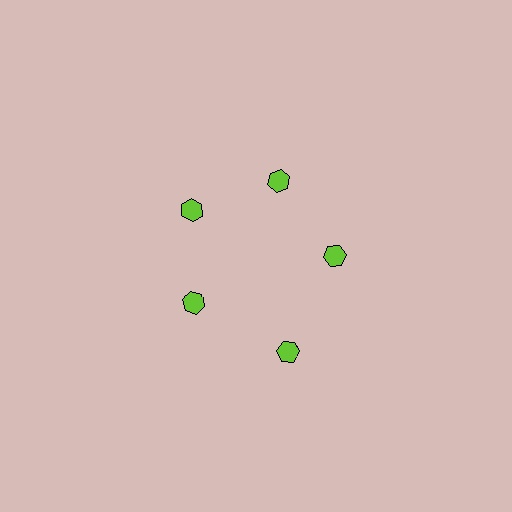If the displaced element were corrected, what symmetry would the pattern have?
It would have 5-fold rotational symmetry — the pattern would map onto itself every 72 degrees.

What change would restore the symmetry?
The symmetry would be restored by moving it inward, back onto the ring so that all 5 hexagons sit at equal angles and equal distance from the center.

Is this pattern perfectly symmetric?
No. The 5 lime hexagons are arranged in a ring, but one element near the 5 o'clock position is pushed outward from the center, breaking the 5-fold rotational symmetry.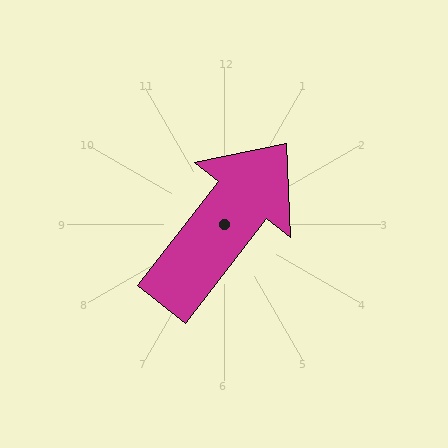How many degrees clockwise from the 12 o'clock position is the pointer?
Approximately 38 degrees.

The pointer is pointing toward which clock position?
Roughly 1 o'clock.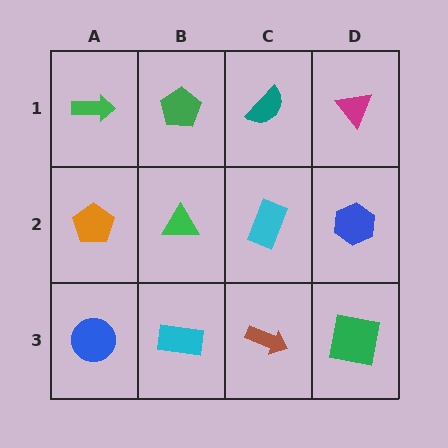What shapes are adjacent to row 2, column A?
A green arrow (row 1, column A), a blue circle (row 3, column A), a green triangle (row 2, column B).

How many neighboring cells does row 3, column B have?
3.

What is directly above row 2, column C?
A teal semicircle.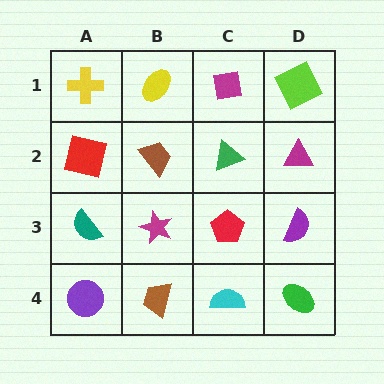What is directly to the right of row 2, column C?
A magenta triangle.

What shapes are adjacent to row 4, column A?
A teal semicircle (row 3, column A), a brown trapezoid (row 4, column B).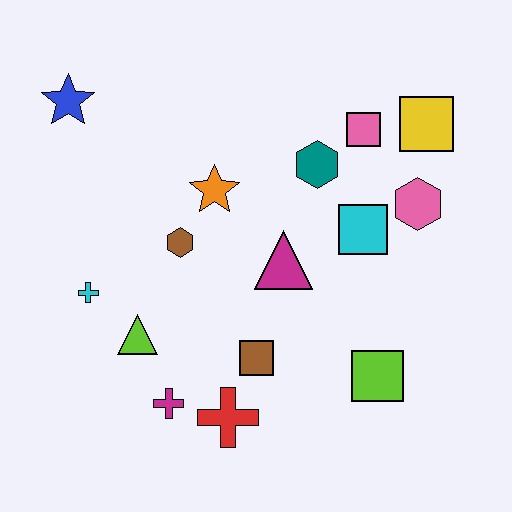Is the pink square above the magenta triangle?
Yes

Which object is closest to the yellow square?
The pink square is closest to the yellow square.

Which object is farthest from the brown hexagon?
The yellow square is farthest from the brown hexagon.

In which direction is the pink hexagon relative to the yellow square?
The pink hexagon is below the yellow square.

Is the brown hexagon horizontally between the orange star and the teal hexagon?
No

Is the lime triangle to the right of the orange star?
No